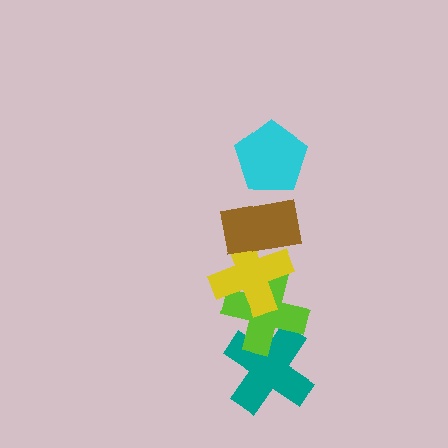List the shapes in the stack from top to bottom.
From top to bottom: the cyan pentagon, the brown rectangle, the yellow cross, the lime cross, the teal cross.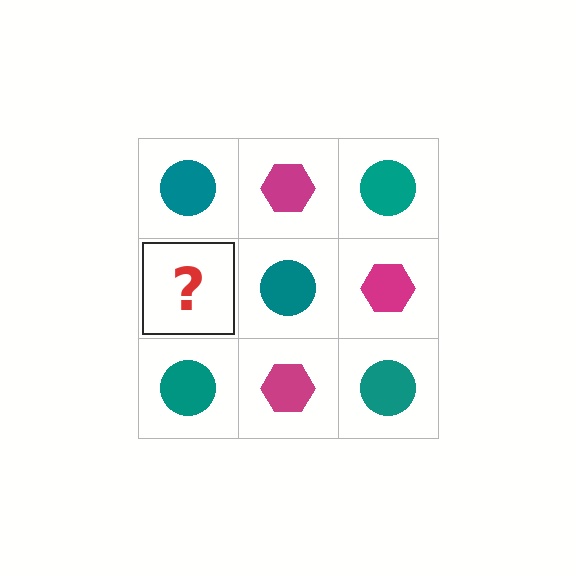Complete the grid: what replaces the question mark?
The question mark should be replaced with a magenta hexagon.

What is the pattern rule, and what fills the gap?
The rule is that it alternates teal circle and magenta hexagon in a checkerboard pattern. The gap should be filled with a magenta hexagon.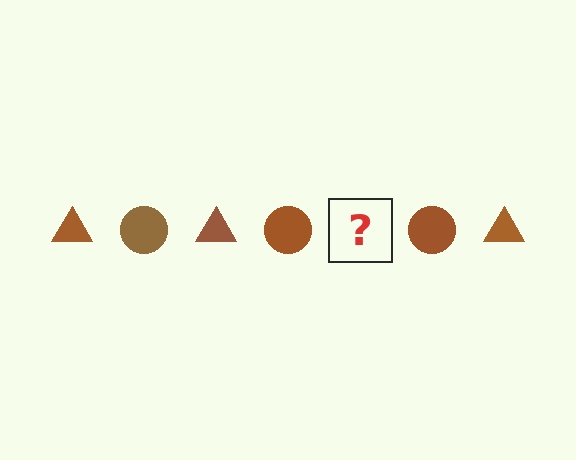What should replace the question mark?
The question mark should be replaced with a brown triangle.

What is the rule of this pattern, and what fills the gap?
The rule is that the pattern cycles through triangle, circle shapes in brown. The gap should be filled with a brown triangle.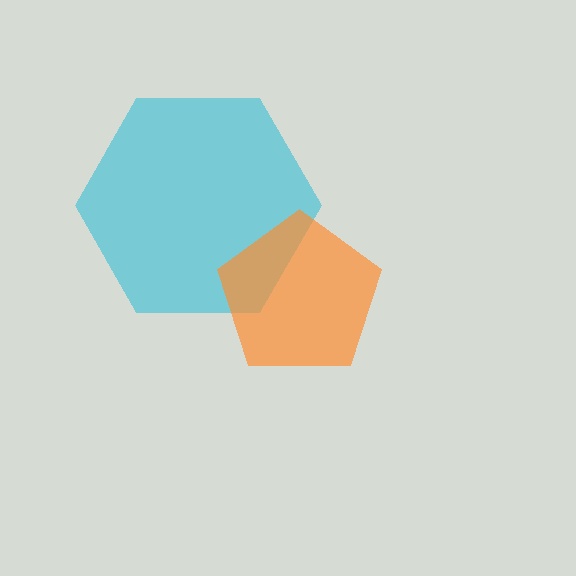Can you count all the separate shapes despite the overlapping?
Yes, there are 2 separate shapes.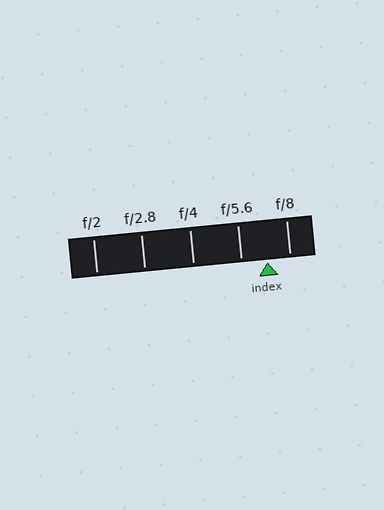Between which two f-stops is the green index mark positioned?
The index mark is between f/5.6 and f/8.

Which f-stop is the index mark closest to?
The index mark is closest to f/8.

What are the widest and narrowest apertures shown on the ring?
The widest aperture shown is f/2 and the narrowest is f/8.